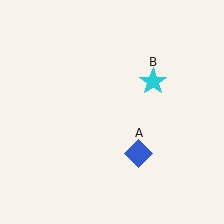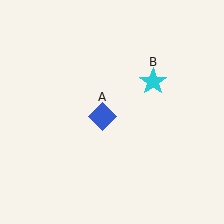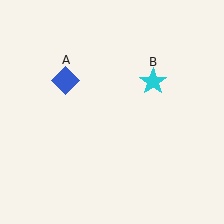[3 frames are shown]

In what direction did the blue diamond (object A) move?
The blue diamond (object A) moved up and to the left.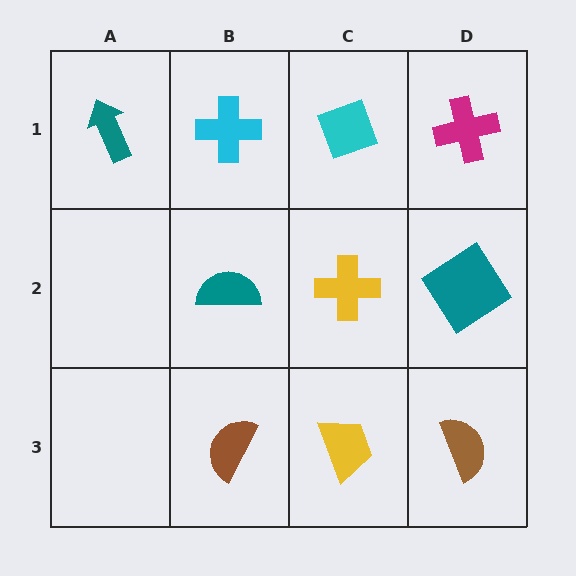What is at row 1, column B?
A cyan cross.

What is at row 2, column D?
A teal diamond.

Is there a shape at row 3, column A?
No, that cell is empty.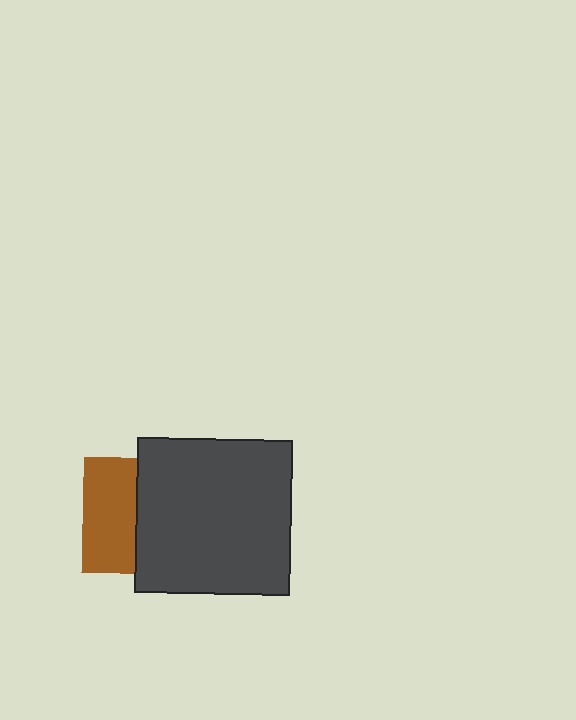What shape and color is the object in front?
The object in front is a dark gray square.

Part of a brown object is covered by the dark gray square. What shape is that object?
It is a square.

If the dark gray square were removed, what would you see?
You would see the complete brown square.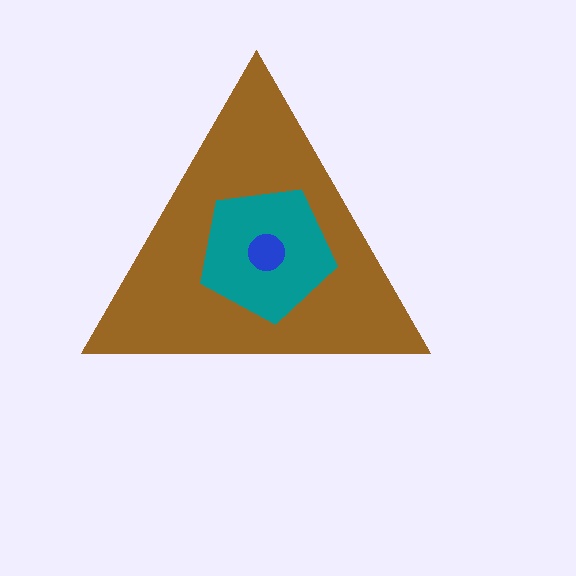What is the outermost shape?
The brown triangle.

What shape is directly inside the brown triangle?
The teal pentagon.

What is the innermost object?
The blue circle.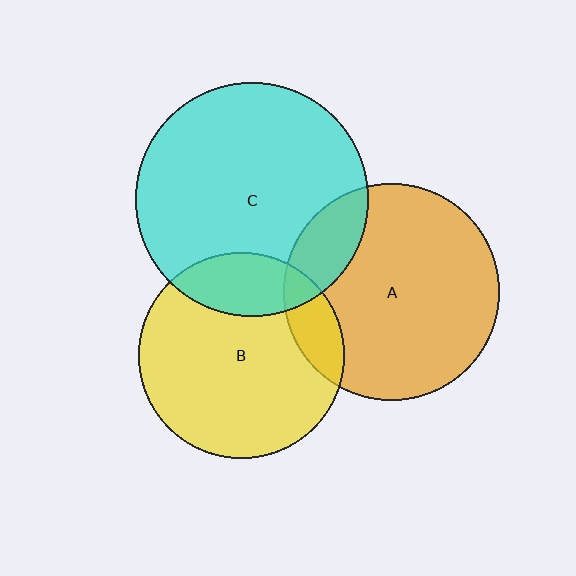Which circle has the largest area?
Circle C (cyan).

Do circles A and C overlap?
Yes.